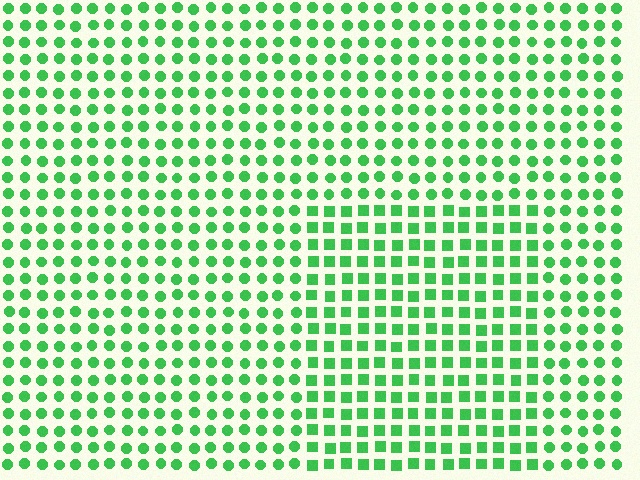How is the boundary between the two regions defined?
The boundary is defined by a change in element shape: squares inside vs. circles outside. All elements share the same color and spacing.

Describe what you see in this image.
The image is filled with small green elements arranged in a uniform grid. A rectangle-shaped region contains squares, while the surrounding area contains circles. The boundary is defined purely by the change in element shape.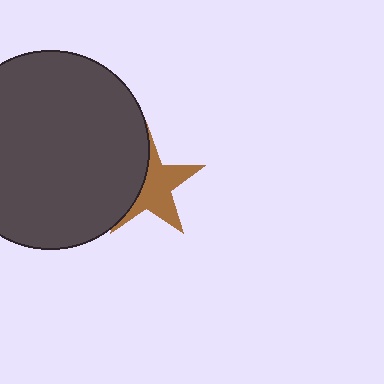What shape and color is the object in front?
The object in front is a dark gray circle.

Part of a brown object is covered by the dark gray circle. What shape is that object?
It is a star.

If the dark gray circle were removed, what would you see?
You would see the complete brown star.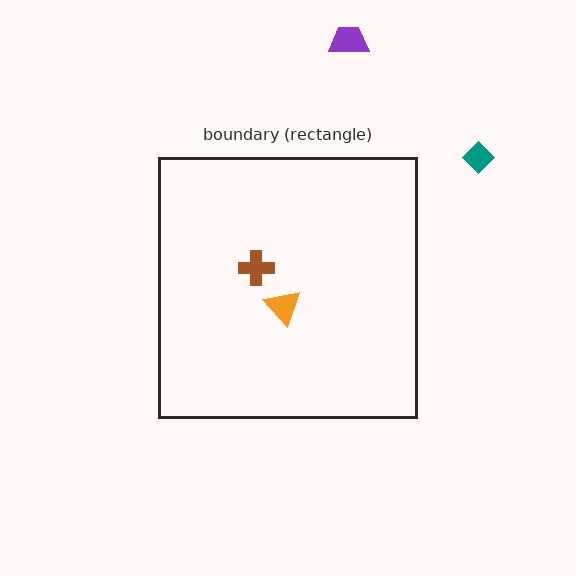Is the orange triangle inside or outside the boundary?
Inside.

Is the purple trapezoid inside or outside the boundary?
Outside.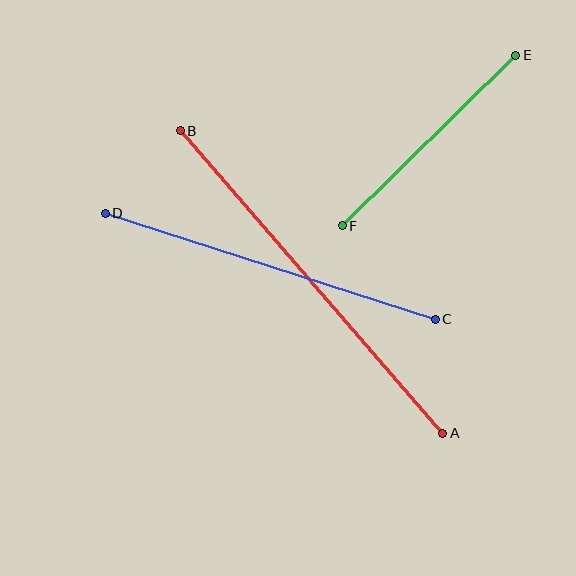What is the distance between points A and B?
The distance is approximately 400 pixels.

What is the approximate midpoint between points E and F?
The midpoint is at approximately (429, 141) pixels.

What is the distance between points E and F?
The distance is approximately 244 pixels.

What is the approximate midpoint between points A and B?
The midpoint is at approximately (312, 282) pixels.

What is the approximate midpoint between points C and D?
The midpoint is at approximately (270, 266) pixels.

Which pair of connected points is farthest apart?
Points A and B are farthest apart.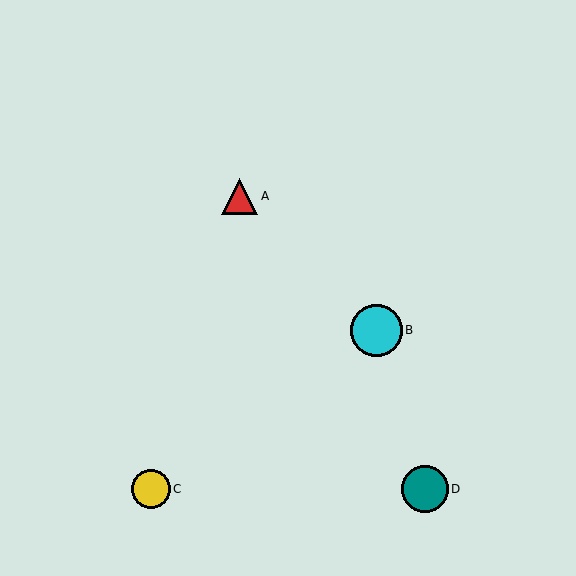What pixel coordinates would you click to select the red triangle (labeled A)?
Click at (239, 196) to select the red triangle A.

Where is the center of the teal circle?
The center of the teal circle is at (425, 489).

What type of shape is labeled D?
Shape D is a teal circle.